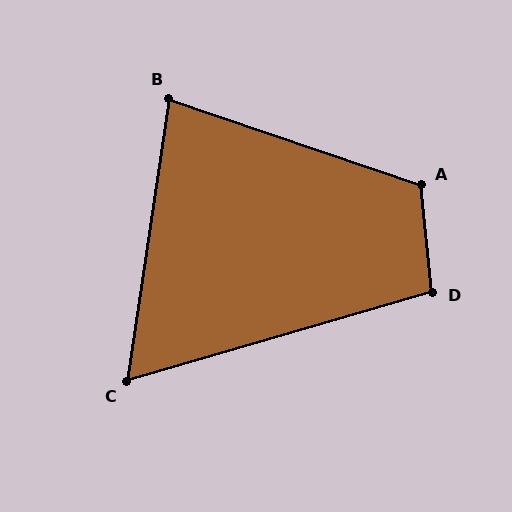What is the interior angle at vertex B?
Approximately 80 degrees (acute).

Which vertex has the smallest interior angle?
C, at approximately 65 degrees.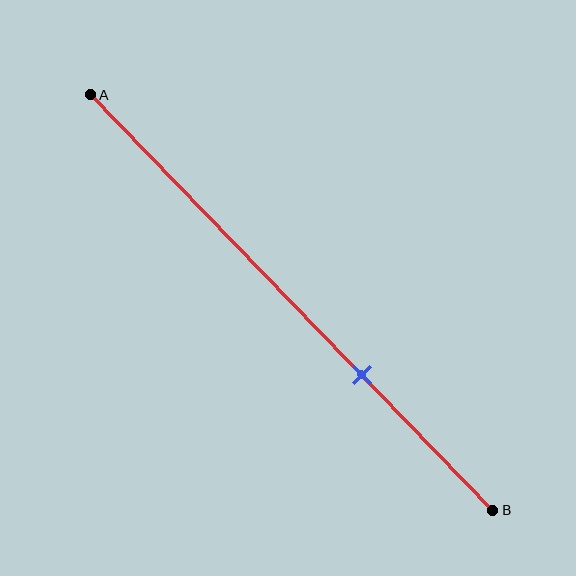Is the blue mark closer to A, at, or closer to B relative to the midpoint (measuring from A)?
The blue mark is closer to point B than the midpoint of segment AB.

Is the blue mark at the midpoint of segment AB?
No, the mark is at about 65% from A, not at the 50% midpoint.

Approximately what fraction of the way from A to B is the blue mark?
The blue mark is approximately 65% of the way from A to B.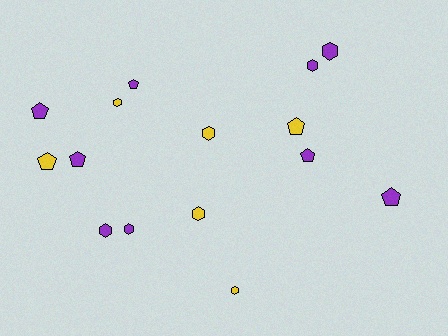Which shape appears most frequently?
Hexagon, with 8 objects.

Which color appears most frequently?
Purple, with 9 objects.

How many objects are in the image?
There are 15 objects.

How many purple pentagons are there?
There are 5 purple pentagons.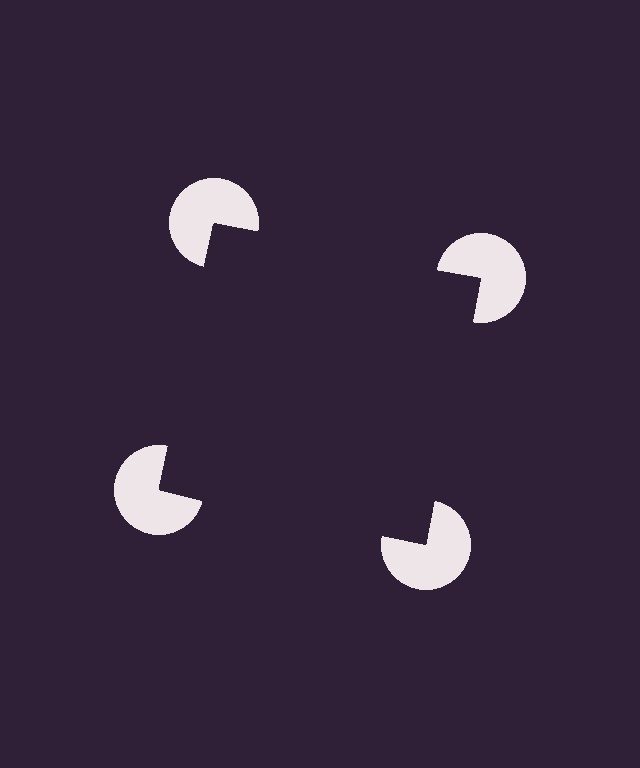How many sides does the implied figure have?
4 sides.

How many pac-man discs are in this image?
There are 4 — one at each vertex of the illusory square.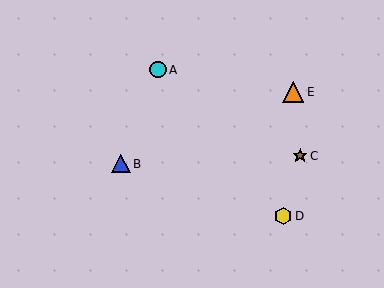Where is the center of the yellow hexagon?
The center of the yellow hexagon is at (283, 216).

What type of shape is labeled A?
Shape A is a cyan circle.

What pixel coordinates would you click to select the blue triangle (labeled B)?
Click at (121, 164) to select the blue triangle B.